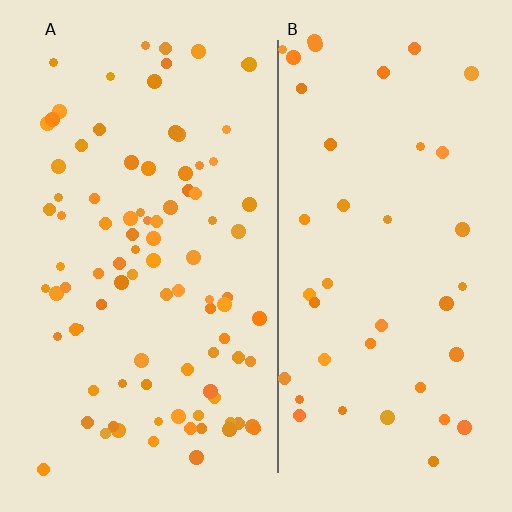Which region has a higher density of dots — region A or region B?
A (the left).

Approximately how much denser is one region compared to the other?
Approximately 2.2× — region A over region B.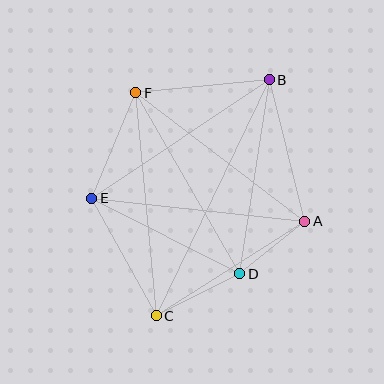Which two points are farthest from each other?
Points B and C are farthest from each other.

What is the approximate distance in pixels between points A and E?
The distance between A and E is approximately 214 pixels.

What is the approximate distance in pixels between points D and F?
The distance between D and F is approximately 209 pixels.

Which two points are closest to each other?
Points A and D are closest to each other.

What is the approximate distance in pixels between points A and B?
The distance between A and B is approximately 146 pixels.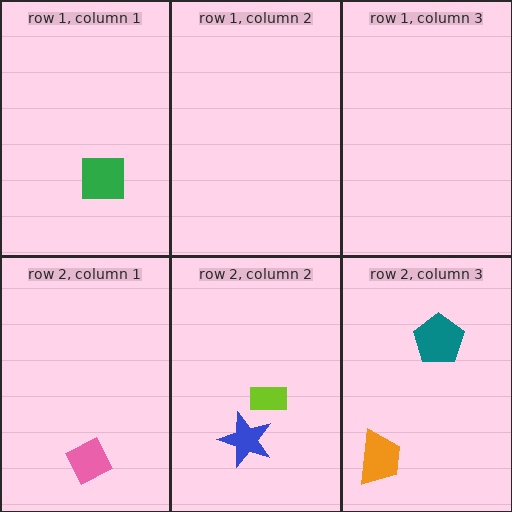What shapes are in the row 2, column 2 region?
The lime rectangle, the blue star.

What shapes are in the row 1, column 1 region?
The green square.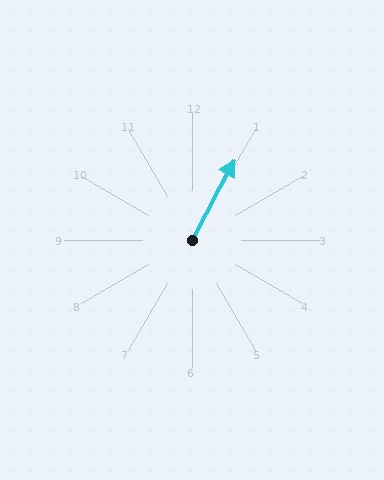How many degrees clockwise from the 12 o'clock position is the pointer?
Approximately 28 degrees.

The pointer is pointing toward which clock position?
Roughly 1 o'clock.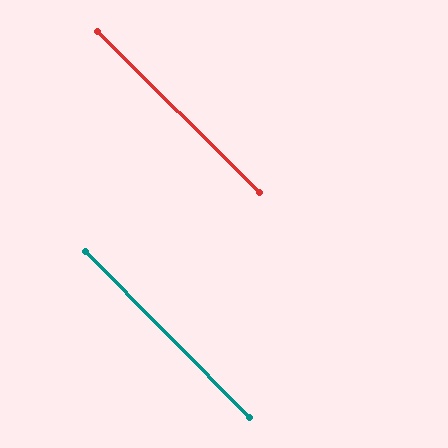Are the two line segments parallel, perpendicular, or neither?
Parallel — their directions differ by only 0.5°.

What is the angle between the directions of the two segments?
Approximately 0 degrees.